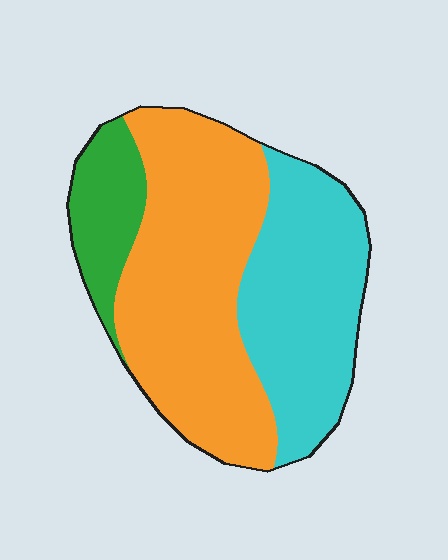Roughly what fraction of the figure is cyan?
Cyan takes up between a third and a half of the figure.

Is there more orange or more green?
Orange.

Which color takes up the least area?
Green, at roughly 15%.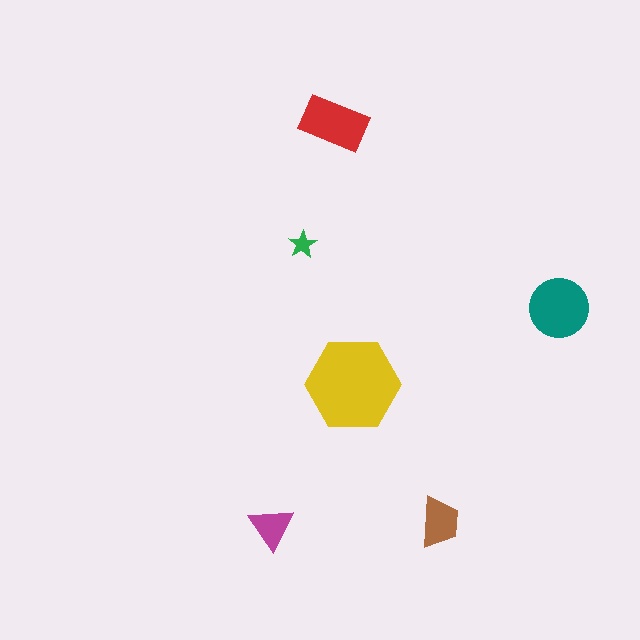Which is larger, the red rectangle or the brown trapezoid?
The red rectangle.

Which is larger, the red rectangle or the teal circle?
The teal circle.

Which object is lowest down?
The magenta triangle is bottommost.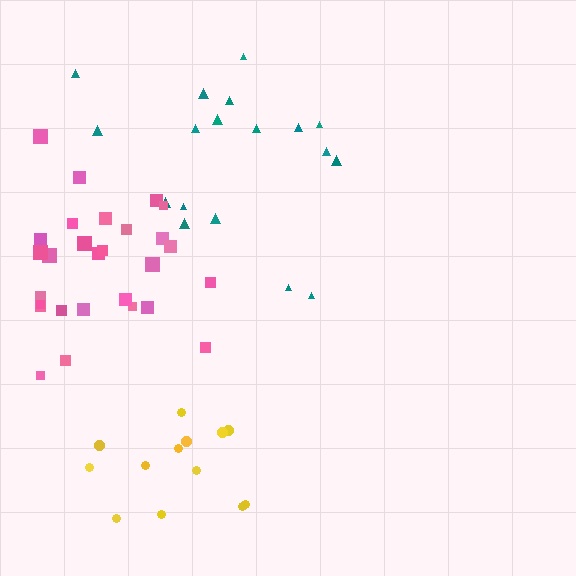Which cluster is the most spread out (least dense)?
Teal.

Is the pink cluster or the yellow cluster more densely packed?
Yellow.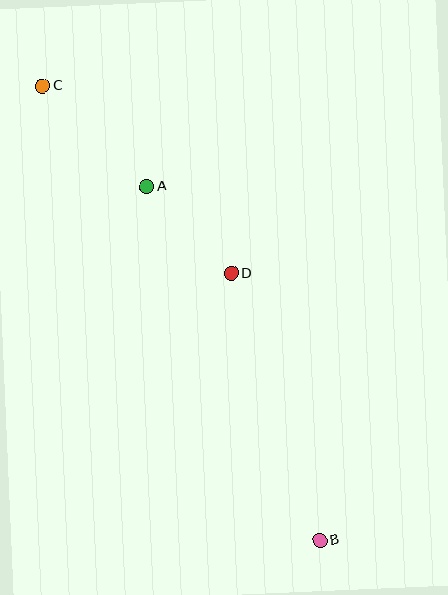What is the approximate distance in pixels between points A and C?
The distance between A and C is approximately 145 pixels.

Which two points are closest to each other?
Points A and D are closest to each other.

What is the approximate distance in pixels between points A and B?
The distance between A and B is approximately 394 pixels.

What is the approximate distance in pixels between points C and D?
The distance between C and D is approximately 266 pixels.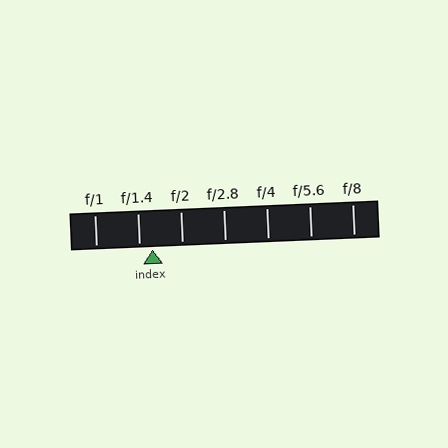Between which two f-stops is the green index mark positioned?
The index mark is between f/1.4 and f/2.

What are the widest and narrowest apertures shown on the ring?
The widest aperture shown is f/1 and the narrowest is f/8.